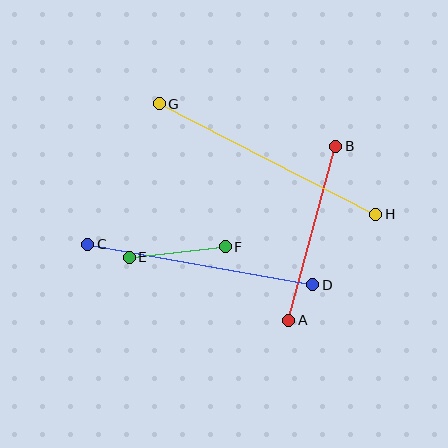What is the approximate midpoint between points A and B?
The midpoint is at approximately (312, 233) pixels.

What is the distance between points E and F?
The distance is approximately 96 pixels.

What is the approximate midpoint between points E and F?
The midpoint is at approximately (177, 252) pixels.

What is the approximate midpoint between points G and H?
The midpoint is at approximately (267, 159) pixels.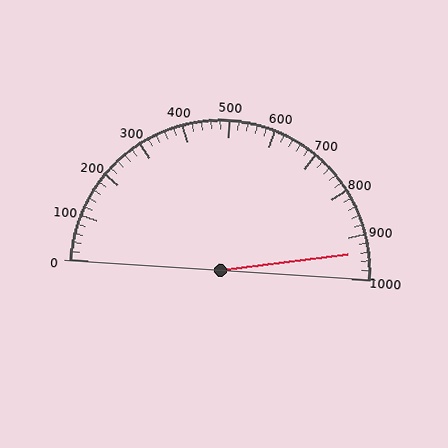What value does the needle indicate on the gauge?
The needle indicates approximately 940.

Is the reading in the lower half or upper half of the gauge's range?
The reading is in the upper half of the range (0 to 1000).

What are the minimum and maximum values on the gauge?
The gauge ranges from 0 to 1000.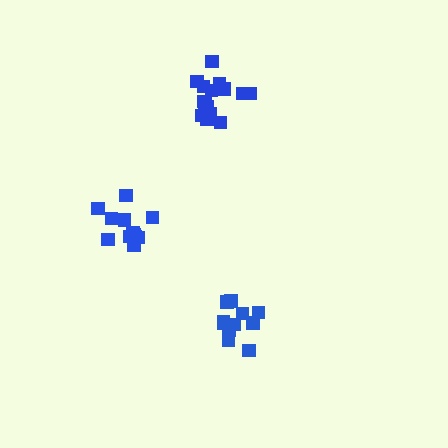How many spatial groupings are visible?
There are 3 spatial groupings.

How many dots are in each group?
Group 1: 12 dots, Group 2: 12 dots, Group 3: 15 dots (39 total).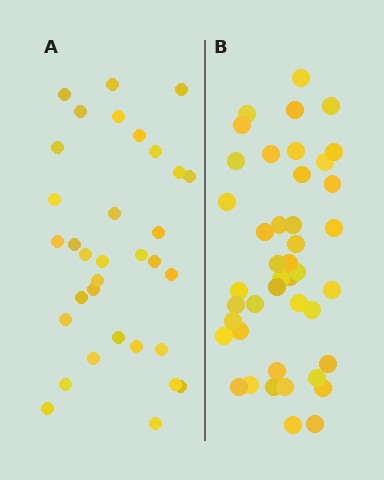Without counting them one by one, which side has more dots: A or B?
Region B (the right region) has more dots.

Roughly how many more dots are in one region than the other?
Region B has roughly 10 or so more dots than region A.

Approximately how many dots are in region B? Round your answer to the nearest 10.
About 40 dots. (The exact count is 43, which rounds to 40.)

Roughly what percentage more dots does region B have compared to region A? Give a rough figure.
About 30% more.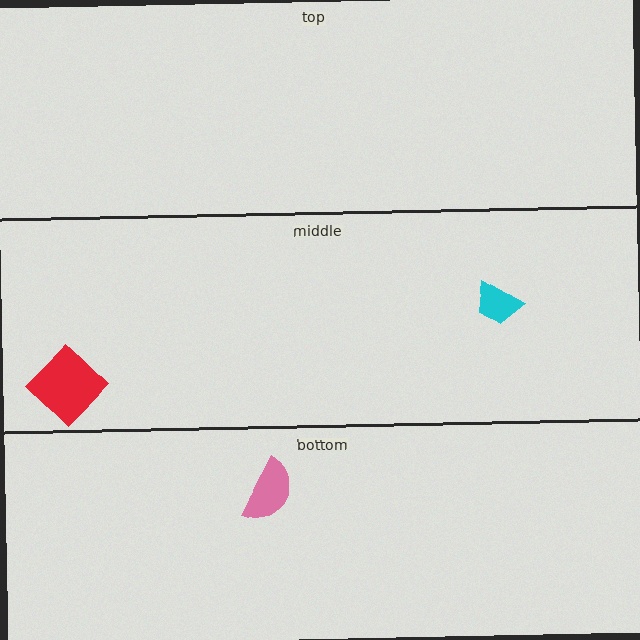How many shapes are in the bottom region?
1.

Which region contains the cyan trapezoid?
The middle region.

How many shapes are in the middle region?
2.